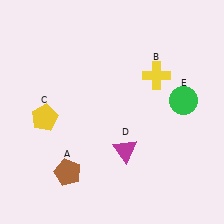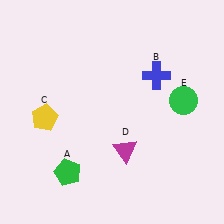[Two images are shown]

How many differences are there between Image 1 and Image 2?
There are 2 differences between the two images.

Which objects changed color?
A changed from brown to green. B changed from yellow to blue.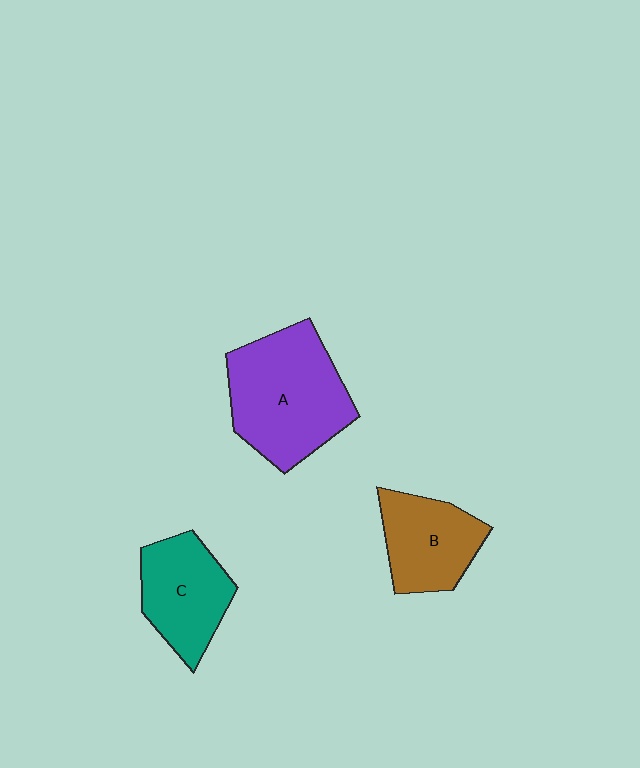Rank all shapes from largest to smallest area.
From largest to smallest: A (purple), C (teal), B (brown).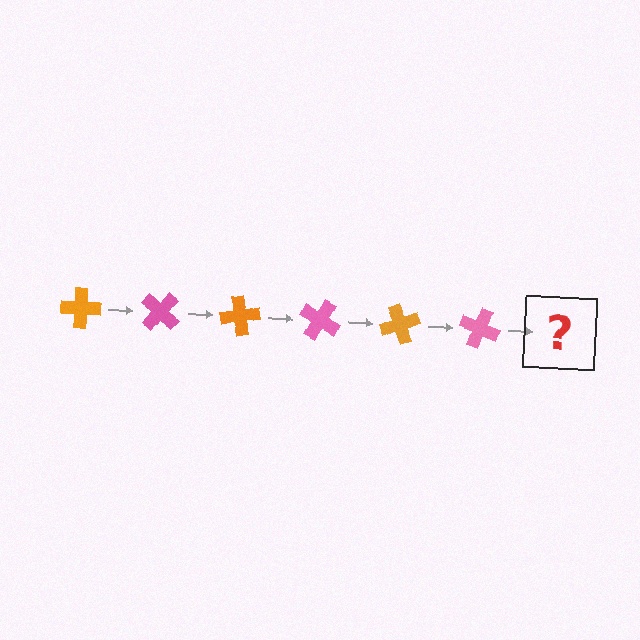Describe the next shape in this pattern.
It should be an orange cross, rotated 240 degrees from the start.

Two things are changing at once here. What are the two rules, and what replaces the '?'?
The two rules are that it rotates 40 degrees each step and the color cycles through orange and pink. The '?' should be an orange cross, rotated 240 degrees from the start.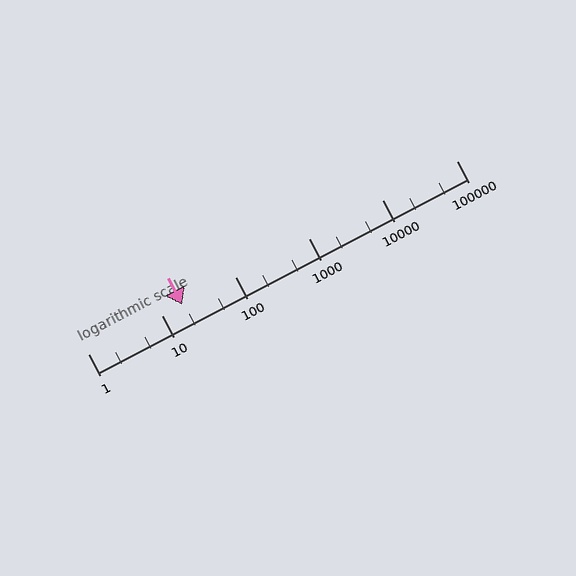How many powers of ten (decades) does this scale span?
The scale spans 5 decades, from 1 to 100000.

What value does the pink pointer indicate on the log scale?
The pointer indicates approximately 19.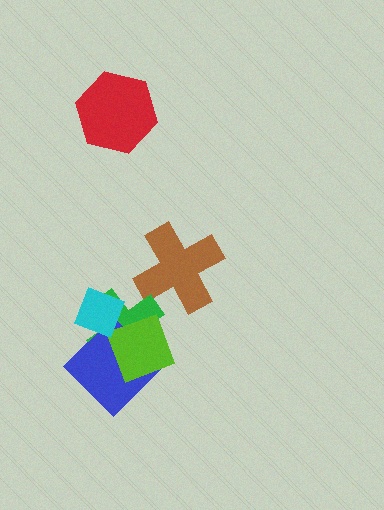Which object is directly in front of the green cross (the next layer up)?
The blue diamond is directly in front of the green cross.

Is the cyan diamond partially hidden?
No, no other shape covers it.